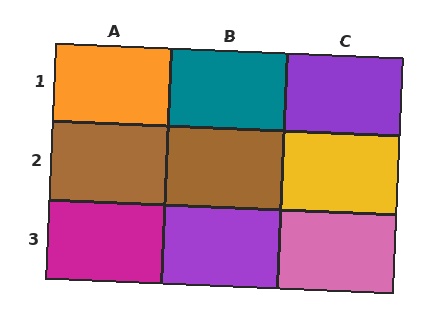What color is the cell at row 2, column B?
Brown.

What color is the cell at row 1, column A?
Orange.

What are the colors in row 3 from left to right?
Magenta, purple, pink.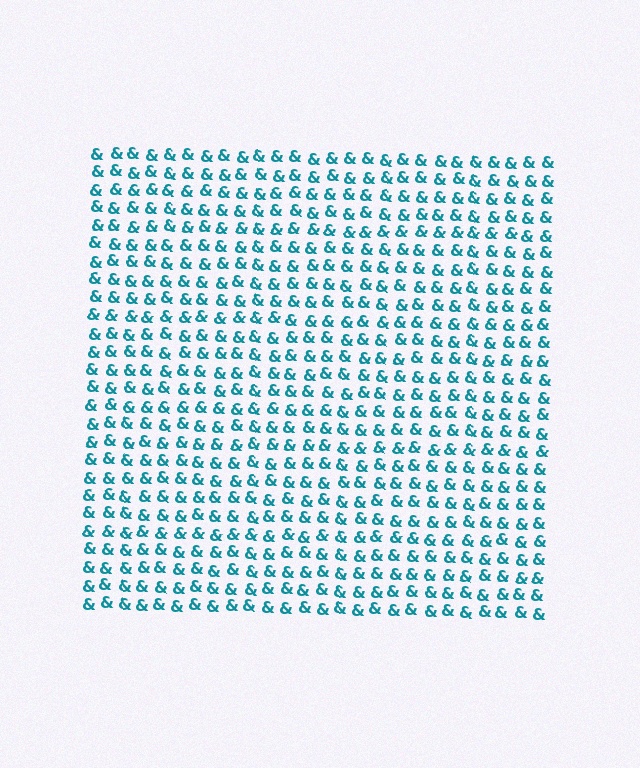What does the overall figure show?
The overall figure shows a square.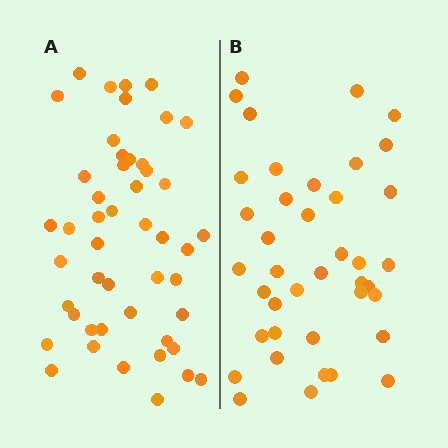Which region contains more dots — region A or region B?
Region A (the left region) has more dots.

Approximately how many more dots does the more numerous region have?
Region A has roughly 8 or so more dots than region B.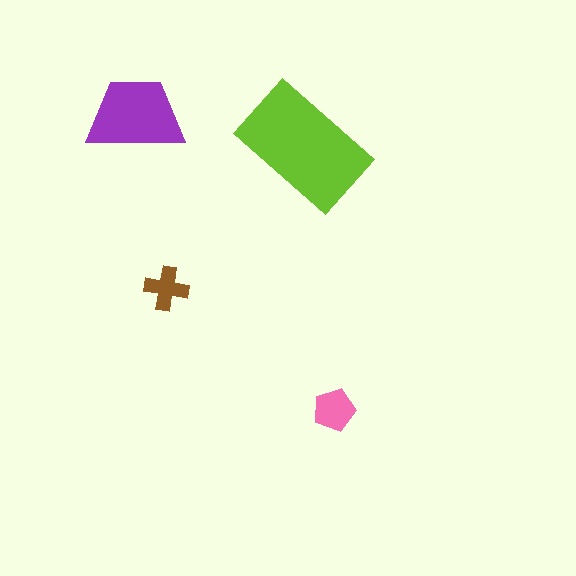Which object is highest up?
The purple trapezoid is topmost.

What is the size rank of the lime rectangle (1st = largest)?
1st.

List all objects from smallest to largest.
The brown cross, the pink pentagon, the purple trapezoid, the lime rectangle.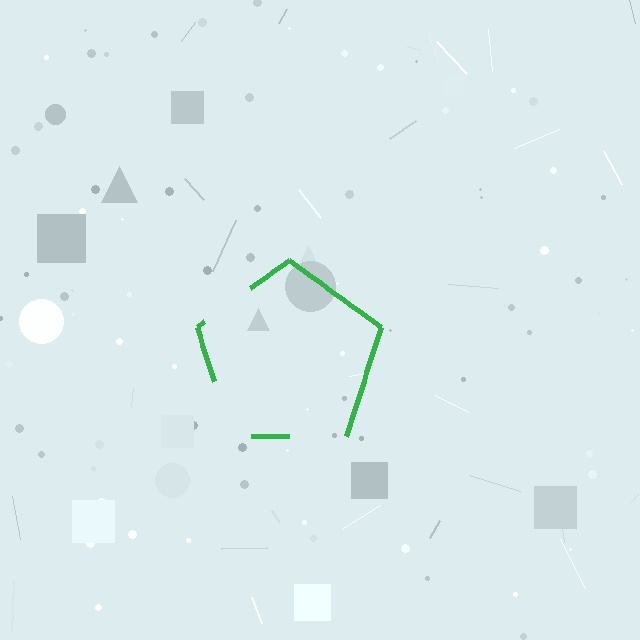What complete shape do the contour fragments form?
The contour fragments form a pentagon.